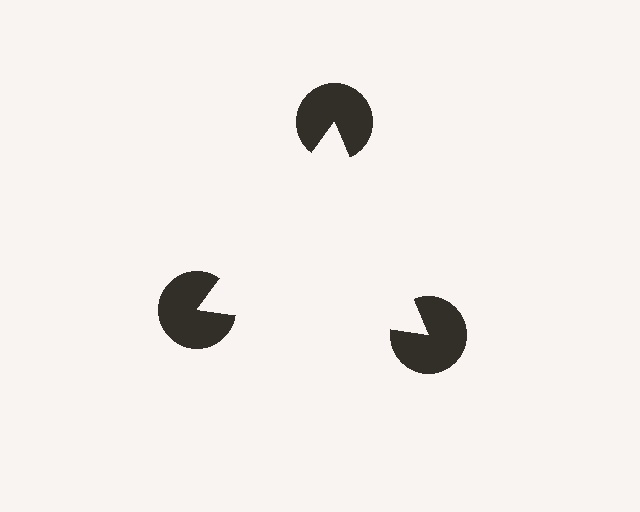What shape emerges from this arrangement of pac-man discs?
An illusory triangle — its edges are inferred from the aligned wedge cuts in the pac-man discs, not physically drawn.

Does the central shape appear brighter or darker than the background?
It typically appears slightly brighter than the background, even though no actual brightness change is drawn.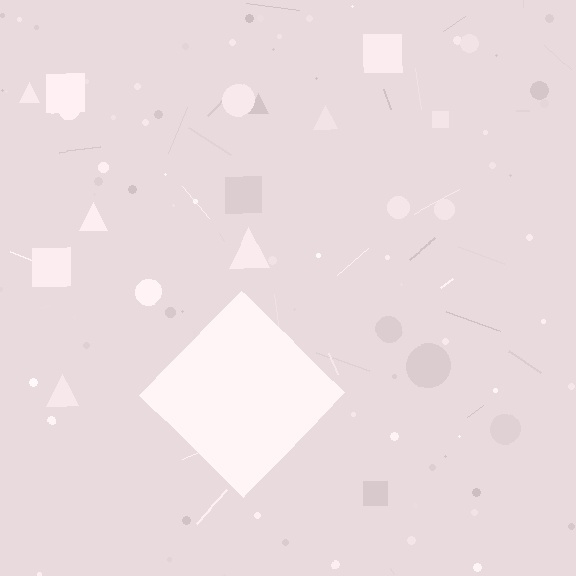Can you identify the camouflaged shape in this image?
The camouflaged shape is a diamond.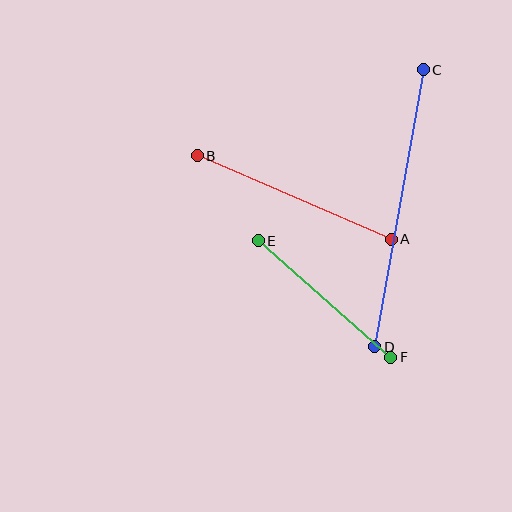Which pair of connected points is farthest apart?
Points C and D are farthest apart.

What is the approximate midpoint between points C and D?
The midpoint is at approximately (399, 208) pixels.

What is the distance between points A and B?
The distance is approximately 211 pixels.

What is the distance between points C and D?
The distance is approximately 282 pixels.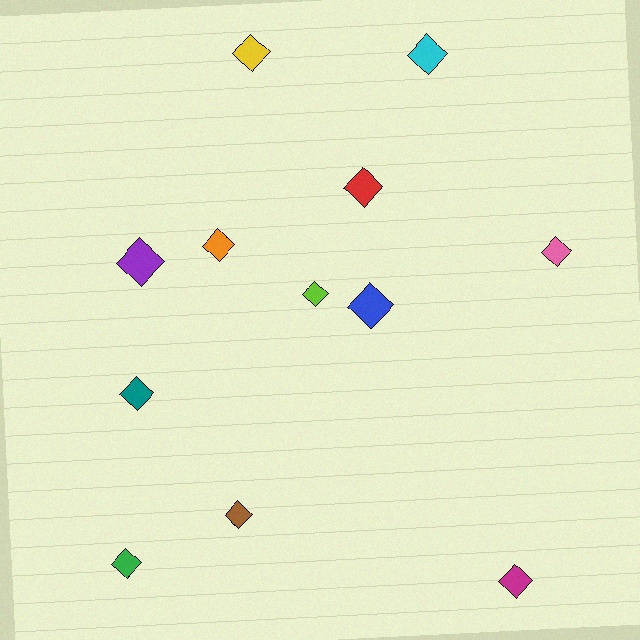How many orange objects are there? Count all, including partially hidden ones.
There is 1 orange object.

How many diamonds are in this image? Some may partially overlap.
There are 12 diamonds.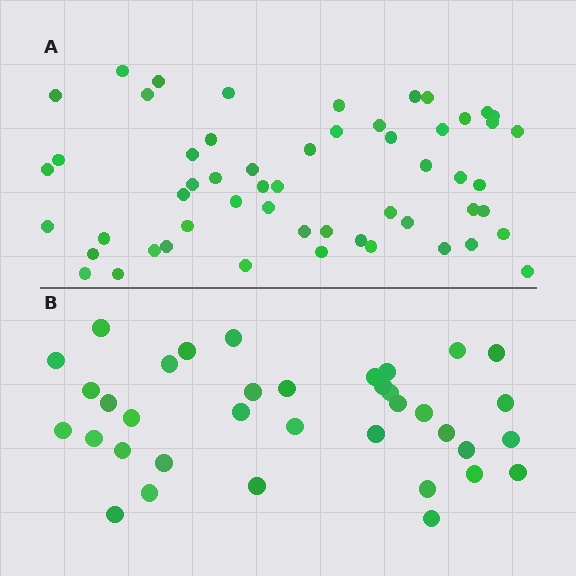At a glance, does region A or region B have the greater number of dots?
Region A (the top region) has more dots.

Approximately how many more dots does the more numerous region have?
Region A has approximately 20 more dots than region B.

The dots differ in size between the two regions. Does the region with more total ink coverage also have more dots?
No. Region B has more total ink coverage because its dots are larger, but region A actually contains more individual dots. Total area can be misleading — the number of items is what matters here.